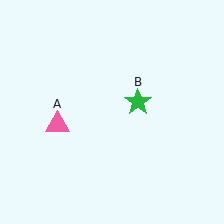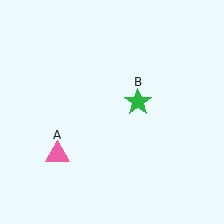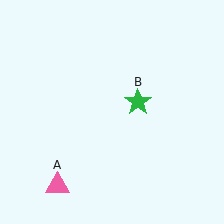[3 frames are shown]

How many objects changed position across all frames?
1 object changed position: pink triangle (object A).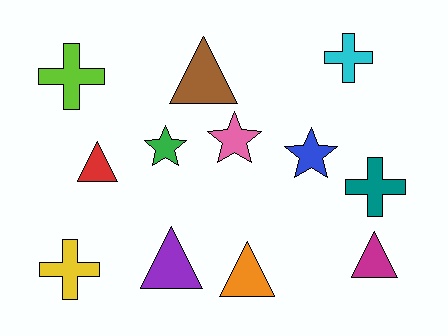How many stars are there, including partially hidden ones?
There are 3 stars.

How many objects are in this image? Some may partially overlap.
There are 12 objects.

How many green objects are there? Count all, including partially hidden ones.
There is 1 green object.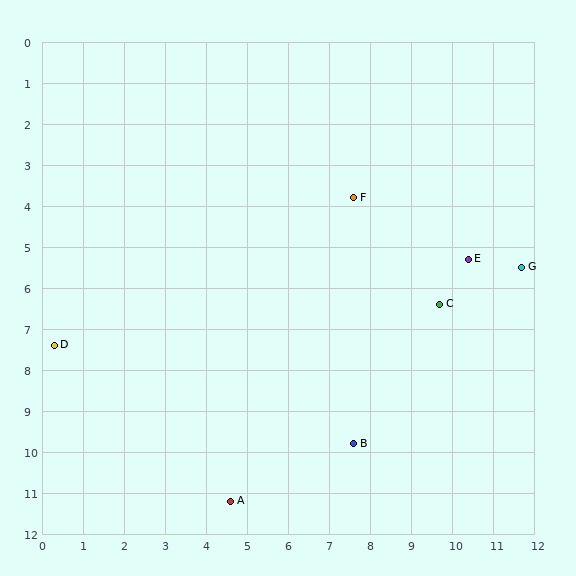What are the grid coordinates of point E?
Point E is at approximately (10.4, 5.3).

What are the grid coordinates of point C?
Point C is at approximately (9.7, 6.4).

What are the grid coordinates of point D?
Point D is at approximately (0.3, 7.4).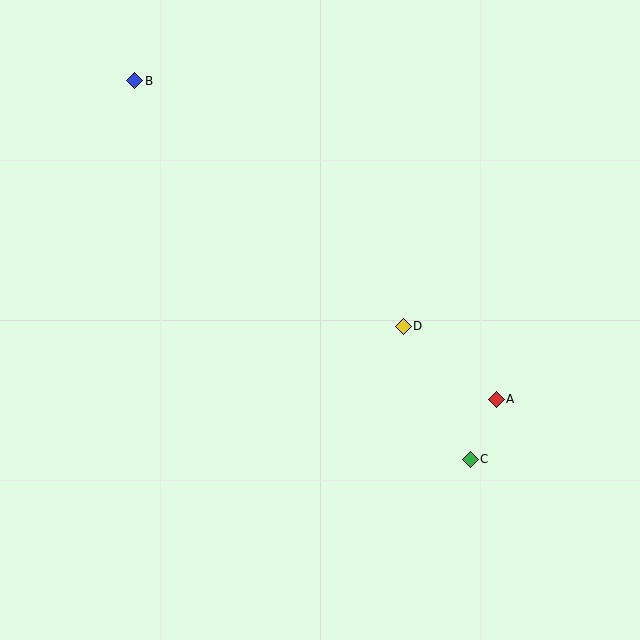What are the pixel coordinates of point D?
Point D is at (403, 326).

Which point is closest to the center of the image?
Point D at (403, 326) is closest to the center.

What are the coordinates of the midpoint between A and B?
The midpoint between A and B is at (316, 240).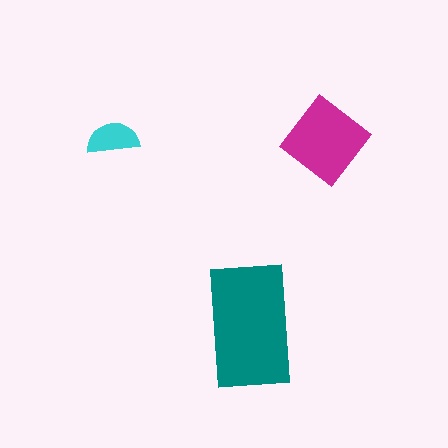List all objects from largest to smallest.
The teal rectangle, the magenta diamond, the cyan semicircle.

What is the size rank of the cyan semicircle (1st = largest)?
3rd.